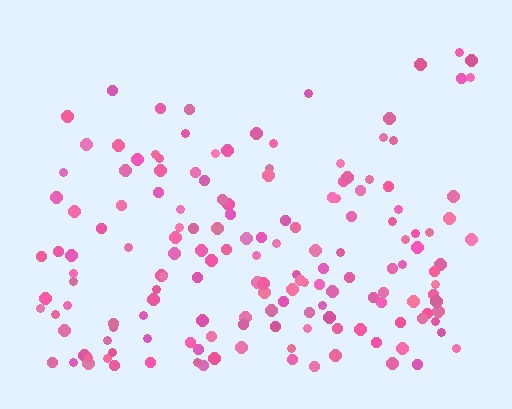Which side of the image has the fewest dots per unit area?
The top.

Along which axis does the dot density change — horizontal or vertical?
Vertical.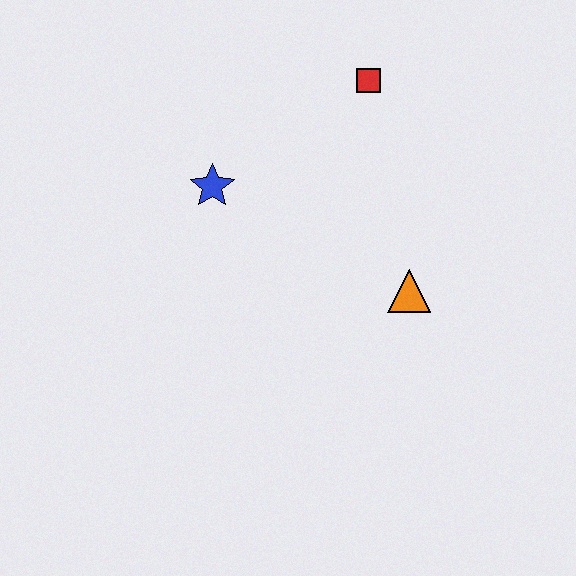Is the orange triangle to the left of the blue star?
No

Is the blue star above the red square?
No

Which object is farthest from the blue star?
The orange triangle is farthest from the blue star.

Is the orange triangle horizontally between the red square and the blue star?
No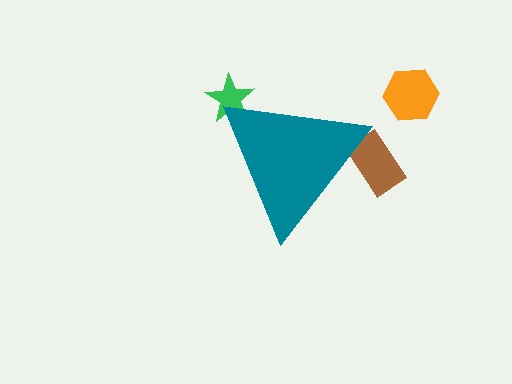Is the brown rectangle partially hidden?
Yes, the brown rectangle is partially hidden behind the teal triangle.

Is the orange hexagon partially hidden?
No, the orange hexagon is fully visible.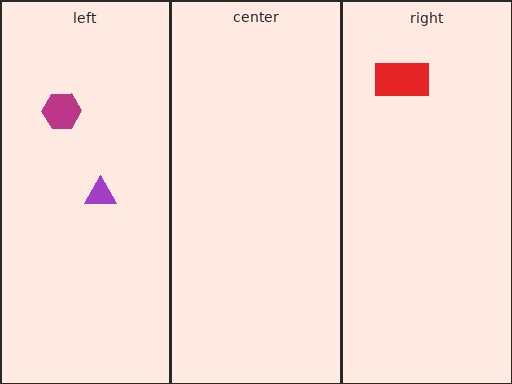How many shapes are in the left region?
2.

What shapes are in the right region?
The red rectangle.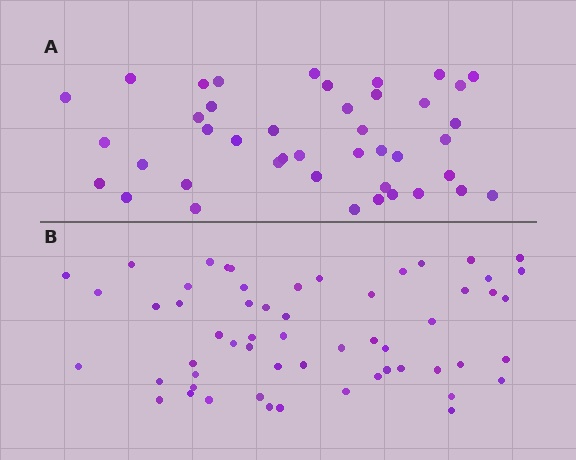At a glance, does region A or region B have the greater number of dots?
Region B (the bottom region) has more dots.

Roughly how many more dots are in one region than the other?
Region B has approximately 15 more dots than region A.